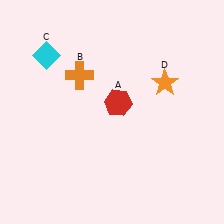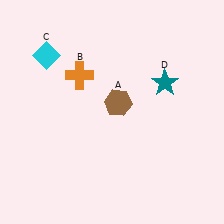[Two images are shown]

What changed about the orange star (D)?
In Image 1, D is orange. In Image 2, it changed to teal.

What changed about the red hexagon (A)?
In Image 1, A is red. In Image 2, it changed to brown.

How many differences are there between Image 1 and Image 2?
There are 2 differences between the two images.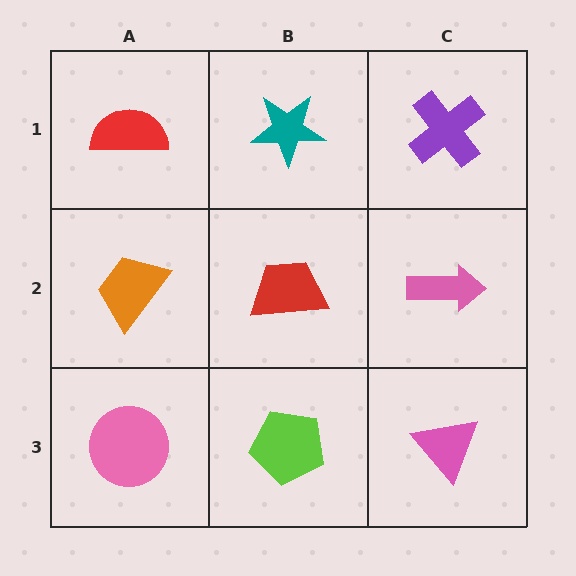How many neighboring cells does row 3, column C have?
2.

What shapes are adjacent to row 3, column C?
A pink arrow (row 2, column C), a lime pentagon (row 3, column B).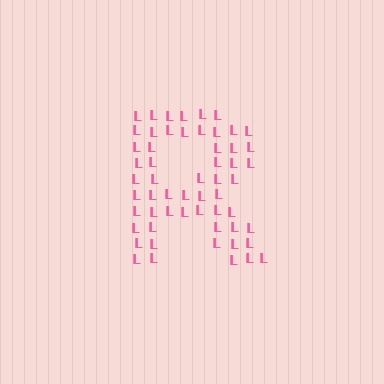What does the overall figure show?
The overall figure shows the letter R.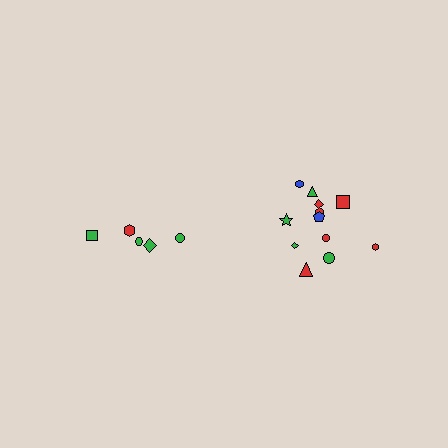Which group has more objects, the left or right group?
The right group.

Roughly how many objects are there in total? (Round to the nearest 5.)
Roughly 15 objects in total.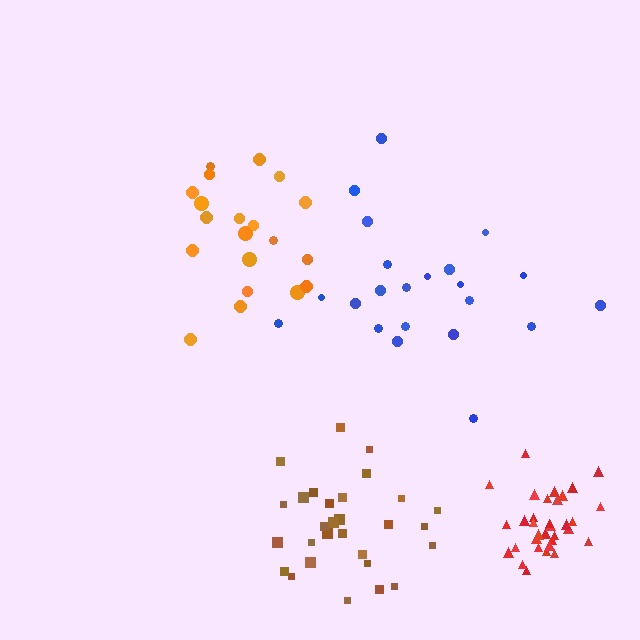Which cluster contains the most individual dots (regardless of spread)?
Red (33).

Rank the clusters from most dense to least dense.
red, brown, orange, blue.